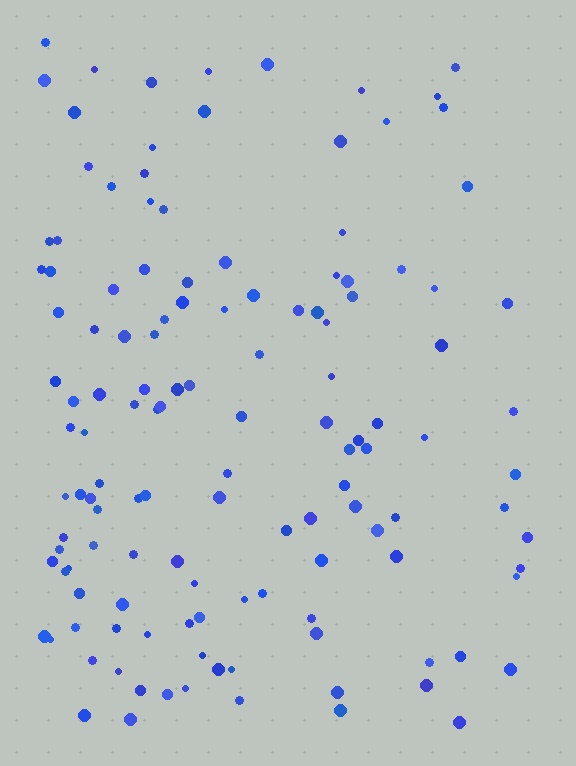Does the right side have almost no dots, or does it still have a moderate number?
Still a moderate number, just noticeably fewer than the left.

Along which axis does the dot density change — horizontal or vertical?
Horizontal.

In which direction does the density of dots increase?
From right to left, with the left side densest.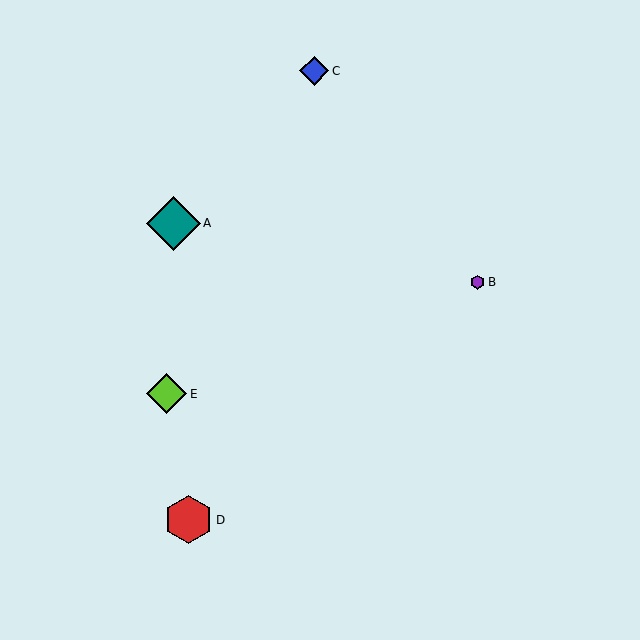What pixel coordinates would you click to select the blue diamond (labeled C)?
Click at (314, 71) to select the blue diamond C.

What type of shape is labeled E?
Shape E is a lime diamond.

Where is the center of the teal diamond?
The center of the teal diamond is at (173, 223).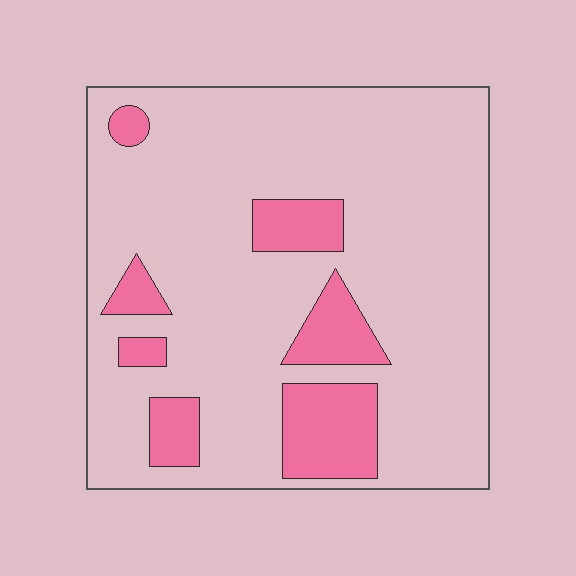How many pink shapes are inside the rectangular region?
7.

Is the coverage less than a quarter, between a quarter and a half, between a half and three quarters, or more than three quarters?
Less than a quarter.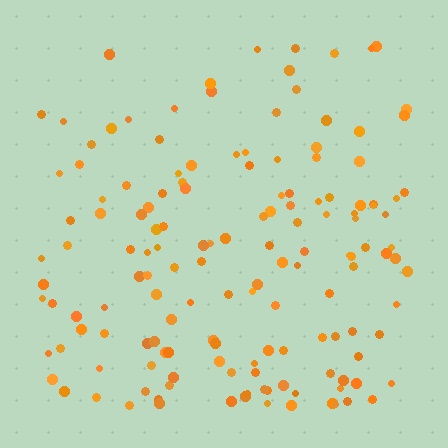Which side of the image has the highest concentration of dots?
The bottom.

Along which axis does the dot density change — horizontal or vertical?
Vertical.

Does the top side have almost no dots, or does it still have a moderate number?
Still a moderate number, just noticeably fewer than the bottom.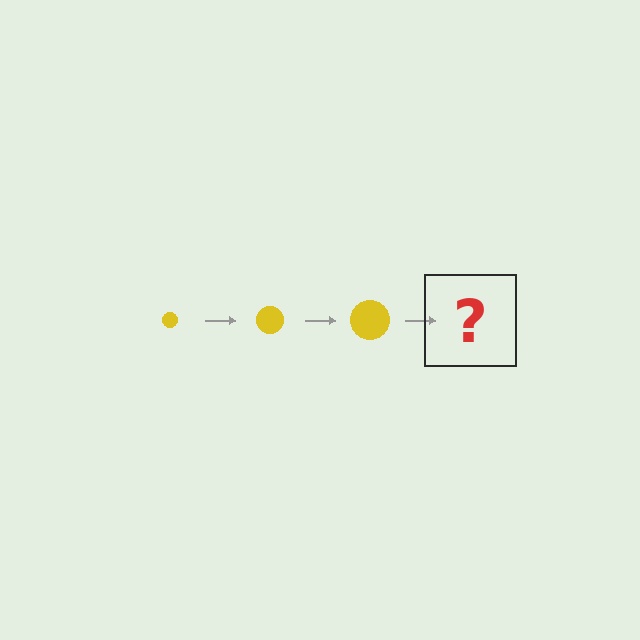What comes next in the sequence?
The next element should be a yellow circle, larger than the previous one.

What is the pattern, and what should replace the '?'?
The pattern is that the circle gets progressively larger each step. The '?' should be a yellow circle, larger than the previous one.